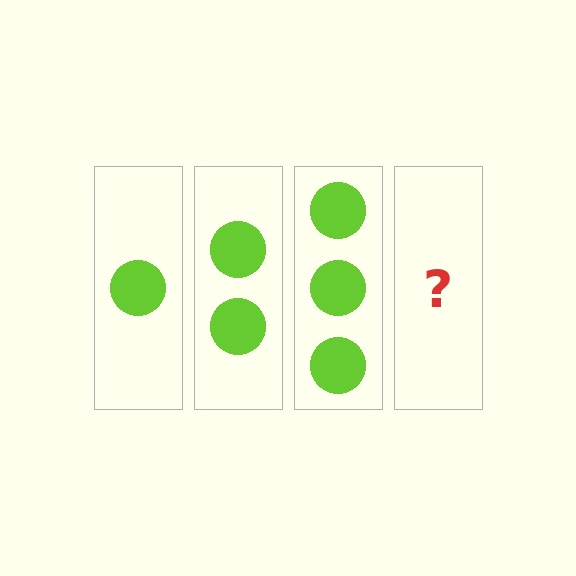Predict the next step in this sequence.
The next step is 4 circles.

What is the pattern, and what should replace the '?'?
The pattern is that each step adds one more circle. The '?' should be 4 circles.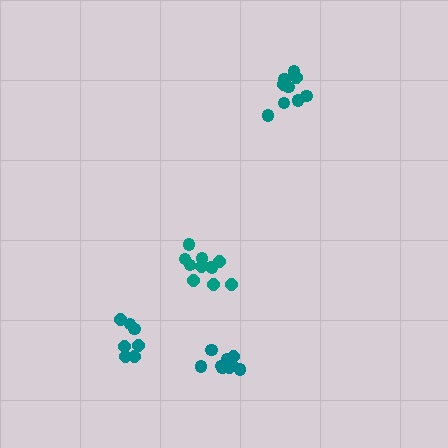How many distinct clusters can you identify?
There are 4 distinct clusters.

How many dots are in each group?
Group 1: 9 dots, Group 2: 11 dots, Group 3: 7 dots, Group 4: 10 dots (37 total).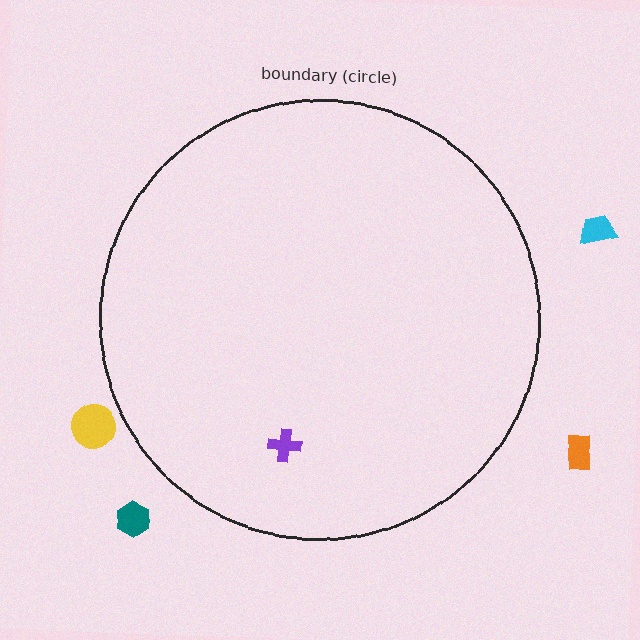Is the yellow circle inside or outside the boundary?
Outside.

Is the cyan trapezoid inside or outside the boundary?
Outside.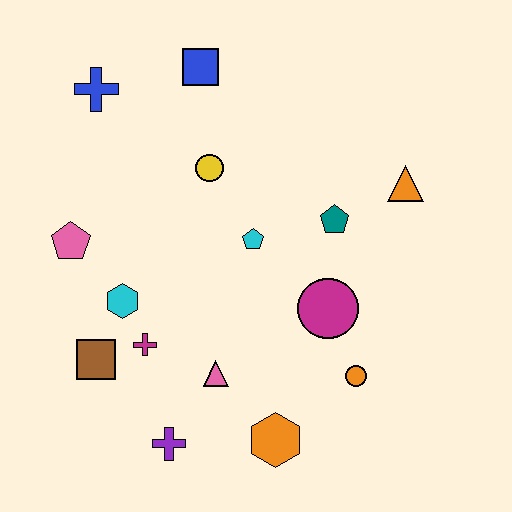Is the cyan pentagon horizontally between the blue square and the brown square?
No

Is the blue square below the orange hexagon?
No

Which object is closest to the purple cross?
The pink triangle is closest to the purple cross.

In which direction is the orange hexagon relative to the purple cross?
The orange hexagon is to the right of the purple cross.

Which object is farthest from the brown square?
The orange triangle is farthest from the brown square.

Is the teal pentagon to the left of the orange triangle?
Yes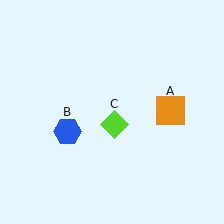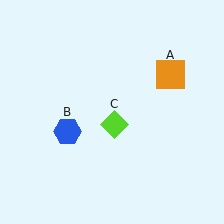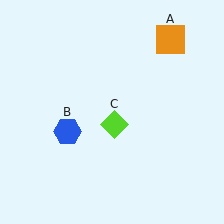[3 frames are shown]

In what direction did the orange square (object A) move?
The orange square (object A) moved up.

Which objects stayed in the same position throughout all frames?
Blue hexagon (object B) and lime diamond (object C) remained stationary.